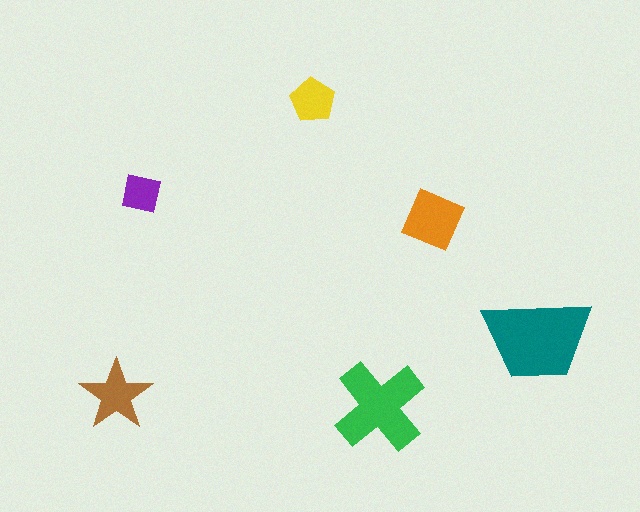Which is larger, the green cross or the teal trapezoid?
The teal trapezoid.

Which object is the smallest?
The purple square.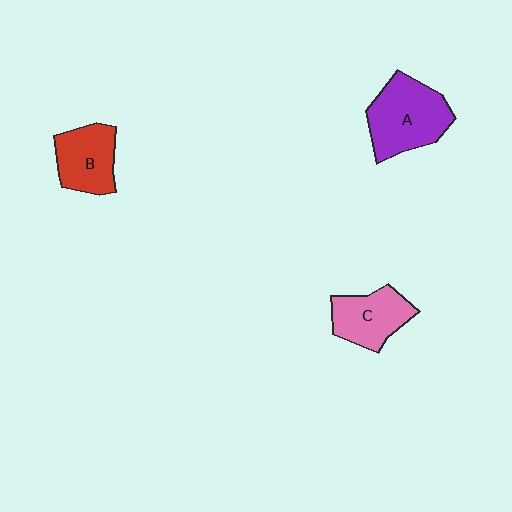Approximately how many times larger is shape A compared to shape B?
Approximately 1.4 times.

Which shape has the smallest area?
Shape C (pink).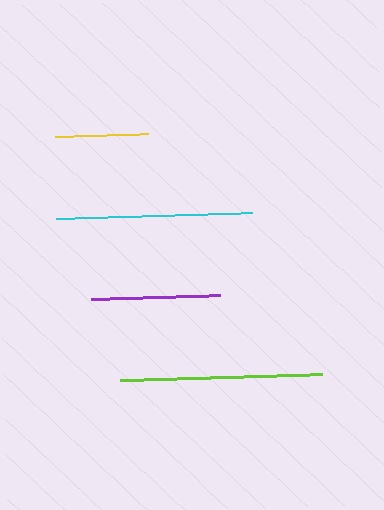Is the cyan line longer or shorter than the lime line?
The lime line is longer than the cyan line.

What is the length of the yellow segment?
The yellow segment is approximately 93 pixels long.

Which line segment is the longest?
The lime line is the longest at approximately 202 pixels.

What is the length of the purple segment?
The purple segment is approximately 130 pixels long.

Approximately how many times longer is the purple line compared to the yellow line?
The purple line is approximately 1.4 times the length of the yellow line.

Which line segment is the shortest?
The yellow line is the shortest at approximately 93 pixels.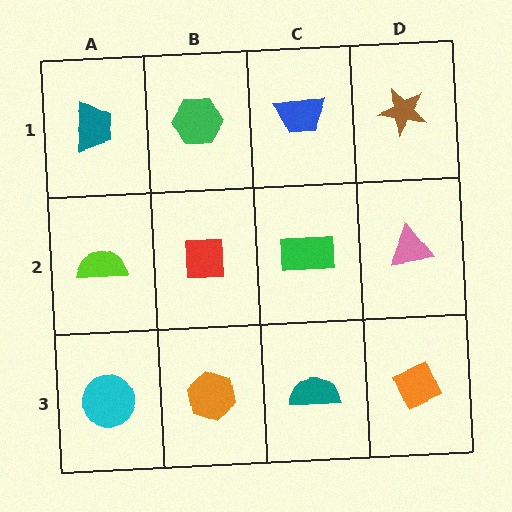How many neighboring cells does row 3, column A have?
2.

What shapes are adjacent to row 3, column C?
A green rectangle (row 2, column C), an orange hexagon (row 3, column B), an orange diamond (row 3, column D).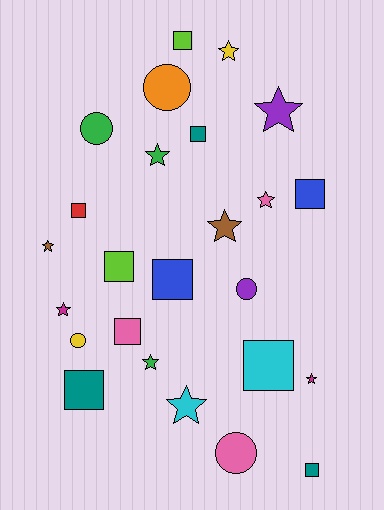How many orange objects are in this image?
There is 1 orange object.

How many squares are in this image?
There are 10 squares.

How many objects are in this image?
There are 25 objects.